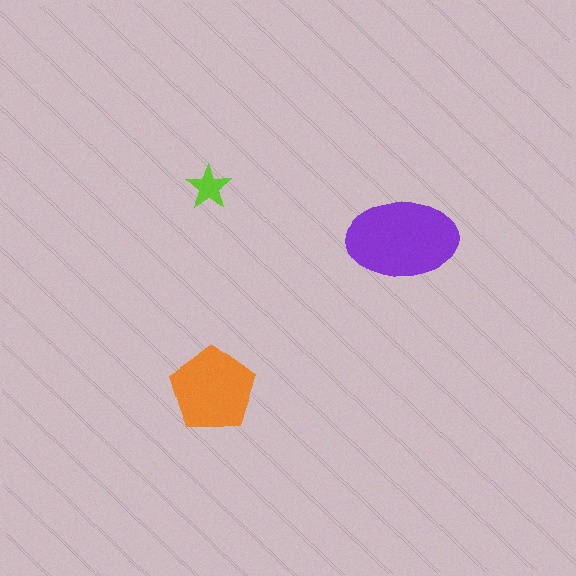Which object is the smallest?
The lime star.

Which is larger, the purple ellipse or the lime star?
The purple ellipse.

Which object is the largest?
The purple ellipse.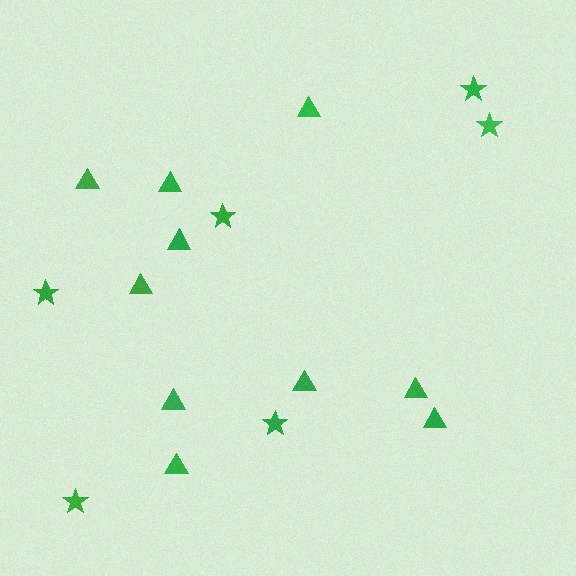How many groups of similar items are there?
There are 2 groups: one group of stars (6) and one group of triangles (10).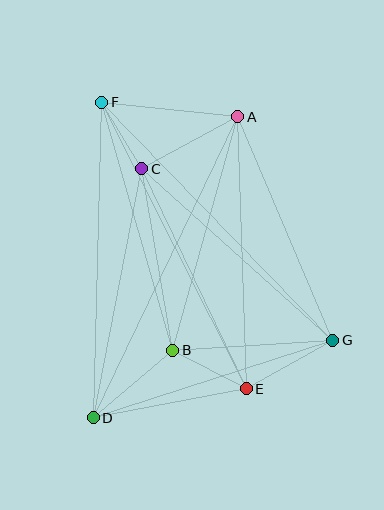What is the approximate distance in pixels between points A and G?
The distance between A and G is approximately 243 pixels.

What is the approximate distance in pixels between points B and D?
The distance between B and D is approximately 105 pixels.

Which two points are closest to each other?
Points C and F are closest to each other.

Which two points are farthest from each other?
Points A and D are farthest from each other.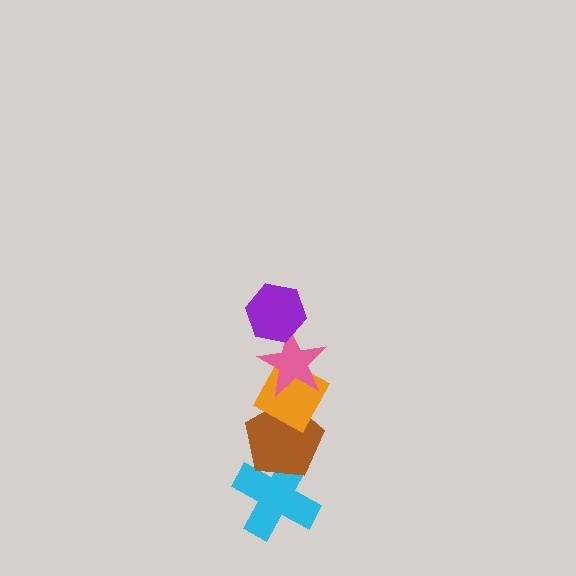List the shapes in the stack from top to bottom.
From top to bottom: the purple hexagon, the pink star, the orange diamond, the brown pentagon, the cyan cross.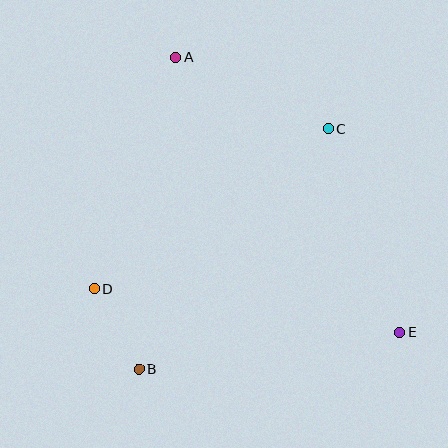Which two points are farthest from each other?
Points A and E are farthest from each other.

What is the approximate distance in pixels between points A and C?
The distance between A and C is approximately 169 pixels.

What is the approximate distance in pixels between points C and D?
The distance between C and D is approximately 284 pixels.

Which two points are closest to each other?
Points B and D are closest to each other.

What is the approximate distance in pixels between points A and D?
The distance between A and D is approximately 246 pixels.